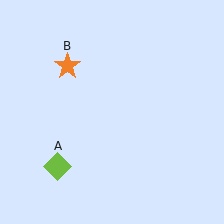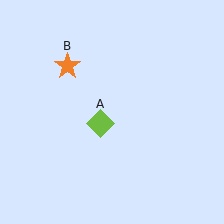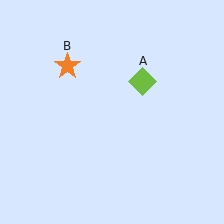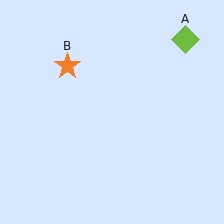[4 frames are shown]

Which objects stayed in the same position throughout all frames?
Orange star (object B) remained stationary.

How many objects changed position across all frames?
1 object changed position: lime diamond (object A).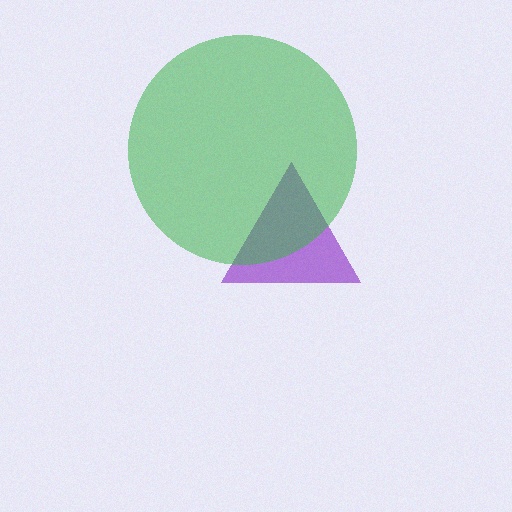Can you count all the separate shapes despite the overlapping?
Yes, there are 2 separate shapes.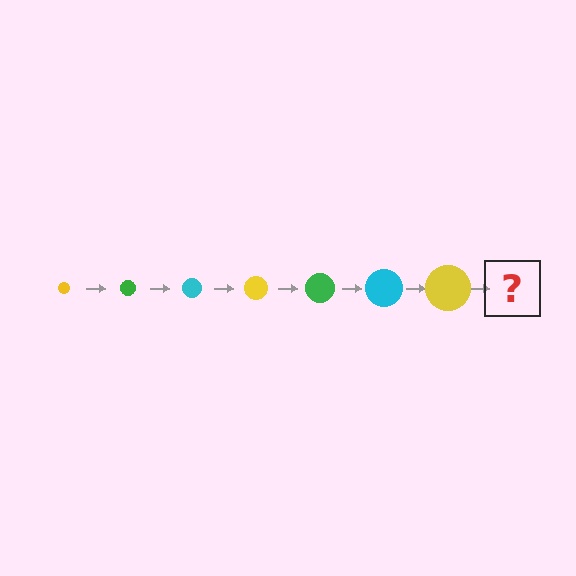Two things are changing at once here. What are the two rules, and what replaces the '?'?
The two rules are that the circle grows larger each step and the color cycles through yellow, green, and cyan. The '?' should be a green circle, larger than the previous one.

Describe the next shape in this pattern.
It should be a green circle, larger than the previous one.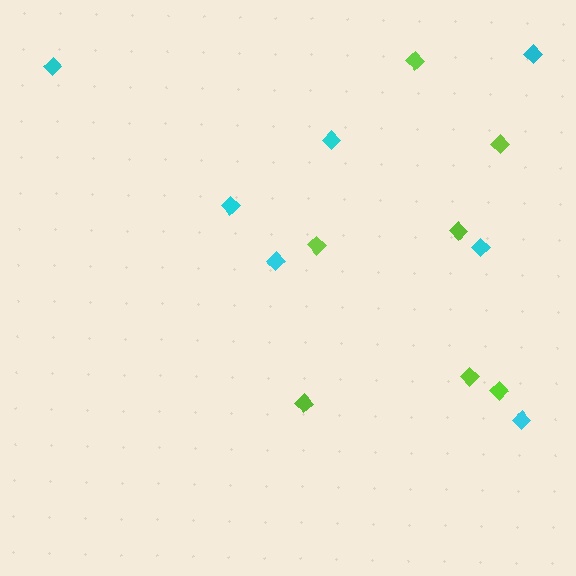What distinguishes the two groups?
There are 2 groups: one group of cyan diamonds (7) and one group of lime diamonds (7).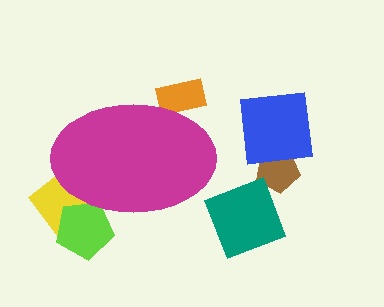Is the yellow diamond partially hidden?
Yes, the yellow diamond is partially hidden behind the magenta ellipse.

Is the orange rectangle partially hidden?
Yes, the orange rectangle is partially hidden behind the magenta ellipse.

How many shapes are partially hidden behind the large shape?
3 shapes are partially hidden.